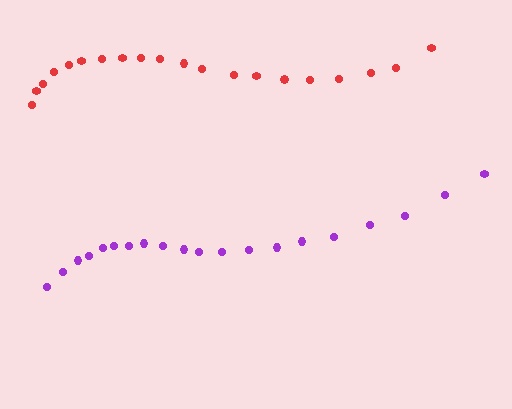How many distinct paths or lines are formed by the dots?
There are 2 distinct paths.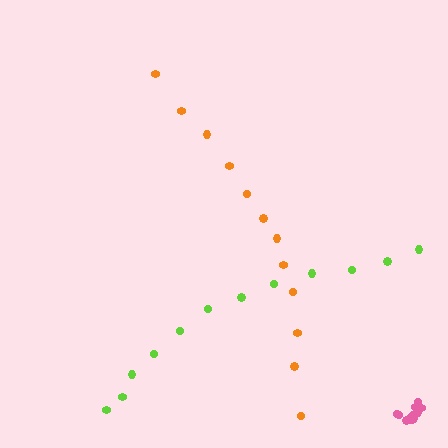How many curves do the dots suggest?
There are 3 distinct paths.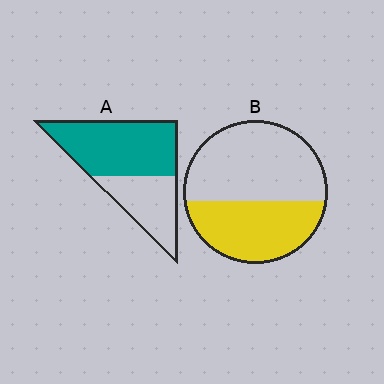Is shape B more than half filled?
No.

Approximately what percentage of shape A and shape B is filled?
A is approximately 65% and B is approximately 40%.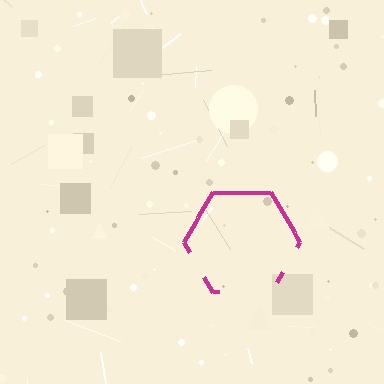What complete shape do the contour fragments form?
The contour fragments form a hexagon.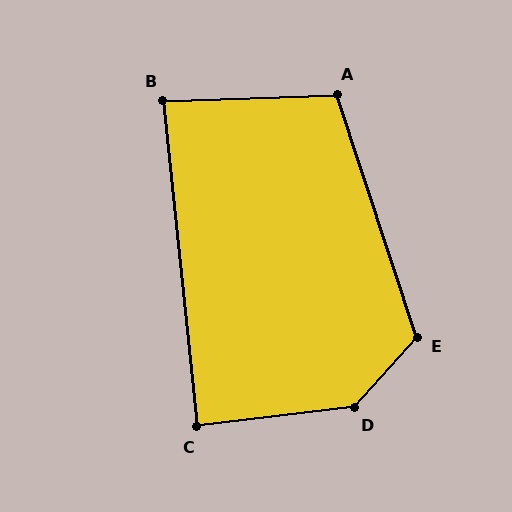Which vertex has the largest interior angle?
D, at approximately 139 degrees.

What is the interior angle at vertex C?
Approximately 89 degrees (approximately right).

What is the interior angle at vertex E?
Approximately 120 degrees (obtuse).